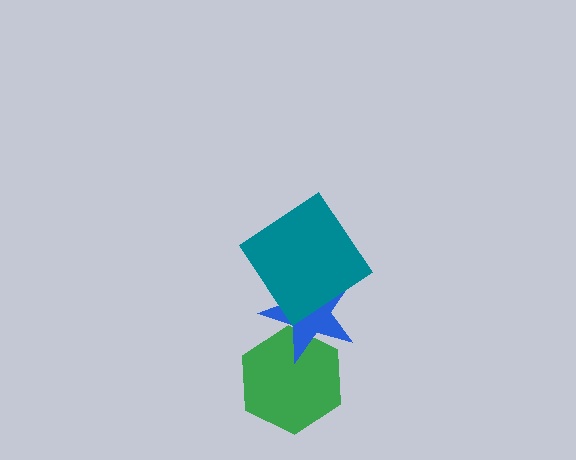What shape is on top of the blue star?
The teal diamond is on top of the blue star.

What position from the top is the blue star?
The blue star is 2nd from the top.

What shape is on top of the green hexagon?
The blue star is on top of the green hexagon.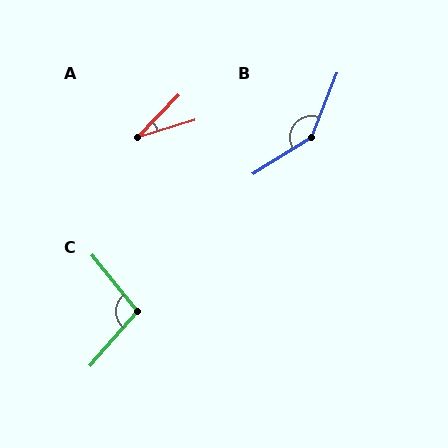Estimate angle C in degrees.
Approximately 101 degrees.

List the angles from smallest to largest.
A (29°), C (101°), B (144°).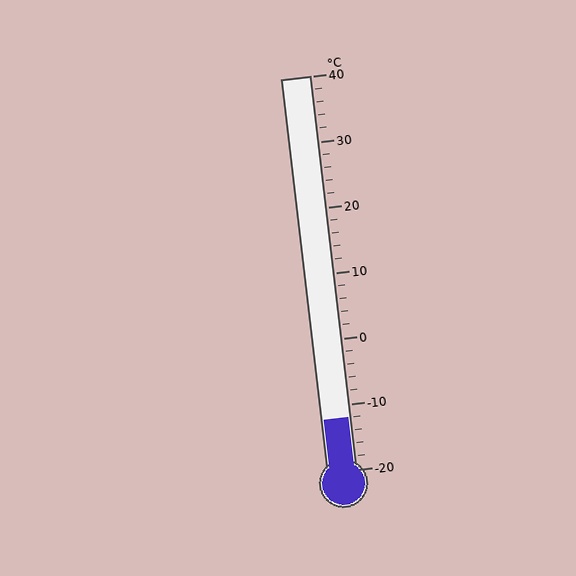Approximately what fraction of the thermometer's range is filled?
The thermometer is filled to approximately 15% of its range.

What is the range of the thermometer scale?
The thermometer scale ranges from -20°C to 40°C.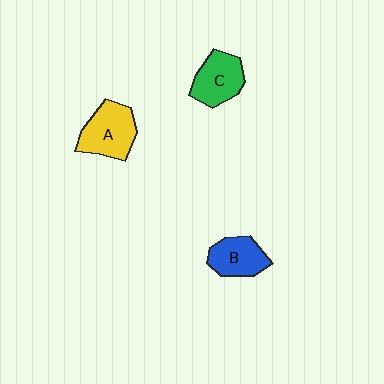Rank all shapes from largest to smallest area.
From largest to smallest: A (yellow), C (green), B (blue).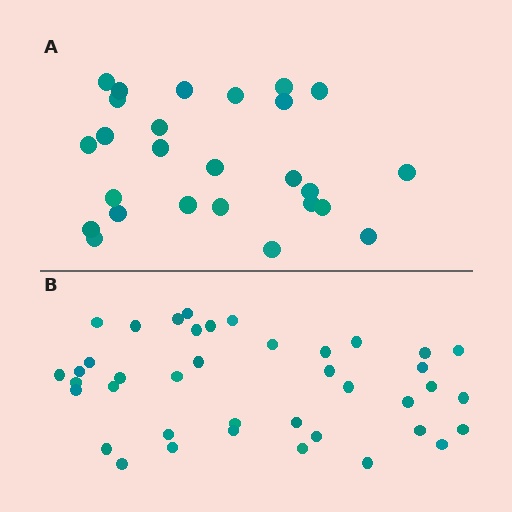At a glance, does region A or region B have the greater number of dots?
Region B (the bottom region) has more dots.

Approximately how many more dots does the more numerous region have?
Region B has approximately 15 more dots than region A.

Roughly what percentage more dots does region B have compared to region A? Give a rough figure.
About 55% more.